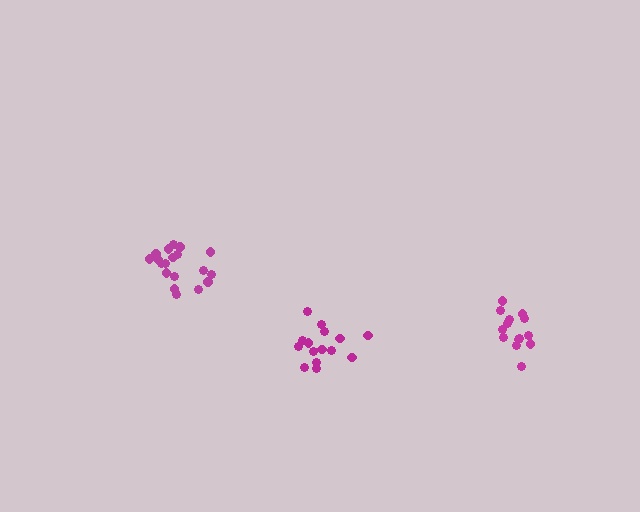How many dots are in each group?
Group 1: 19 dots, Group 2: 14 dots, Group 3: 15 dots (48 total).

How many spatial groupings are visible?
There are 3 spatial groupings.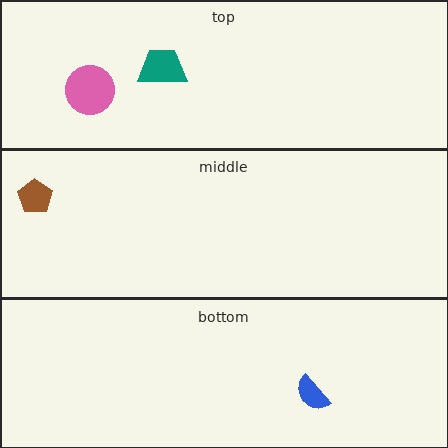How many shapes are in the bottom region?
1.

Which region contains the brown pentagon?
The middle region.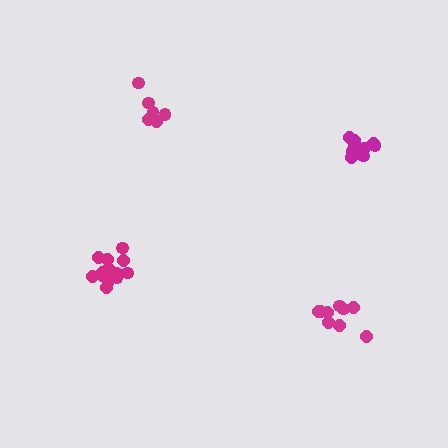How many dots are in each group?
Group 1: 10 dots, Group 2: 7 dots, Group 3: 9 dots, Group 4: 13 dots (39 total).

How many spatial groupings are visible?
There are 4 spatial groupings.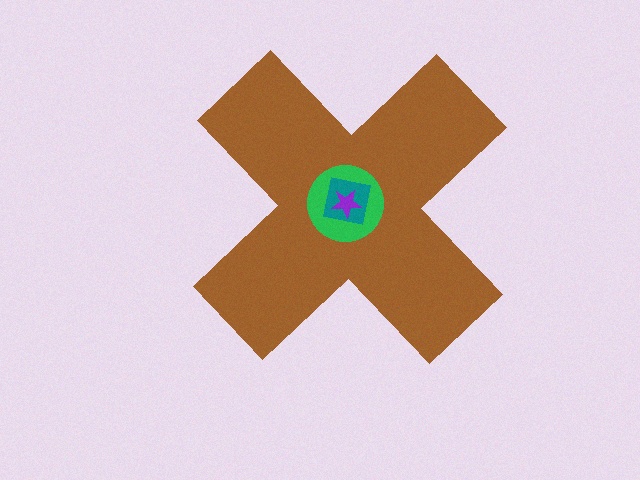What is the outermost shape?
The brown cross.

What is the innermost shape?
The purple star.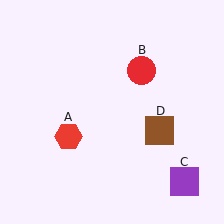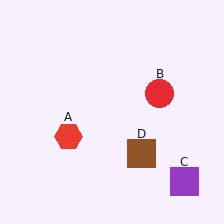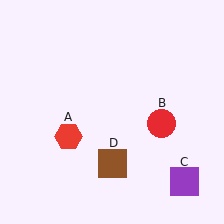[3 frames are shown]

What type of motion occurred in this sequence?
The red circle (object B), brown square (object D) rotated clockwise around the center of the scene.